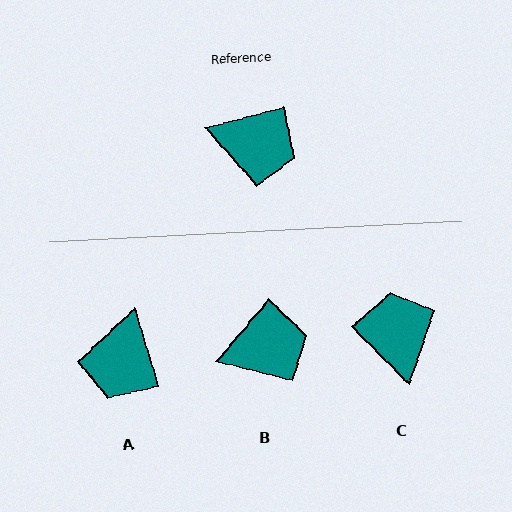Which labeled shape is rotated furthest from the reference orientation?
C, about 120 degrees away.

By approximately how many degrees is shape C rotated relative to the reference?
Approximately 120 degrees counter-clockwise.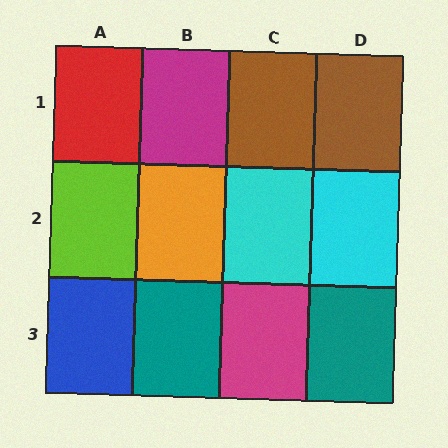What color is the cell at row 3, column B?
Teal.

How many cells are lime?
1 cell is lime.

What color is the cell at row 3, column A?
Blue.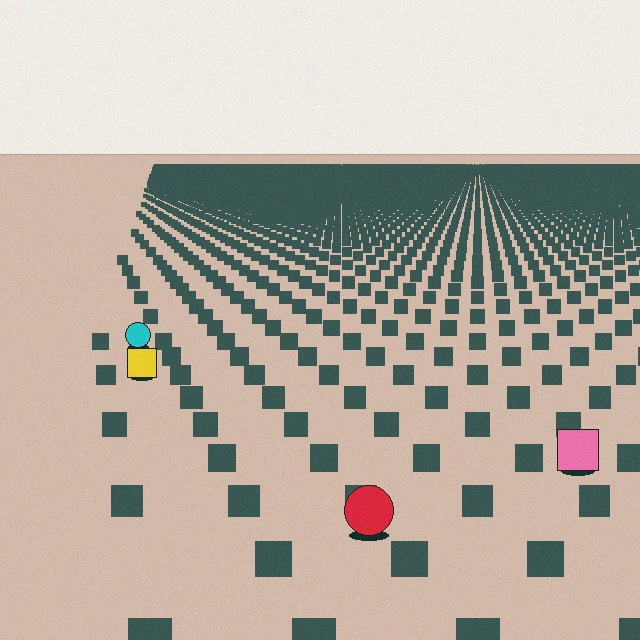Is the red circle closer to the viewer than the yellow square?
Yes. The red circle is closer — you can tell from the texture gradient: the ground texture is coarser near it.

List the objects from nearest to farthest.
From nearest to farthest: the red circle, the pink square, the yellow square, the cyan circle.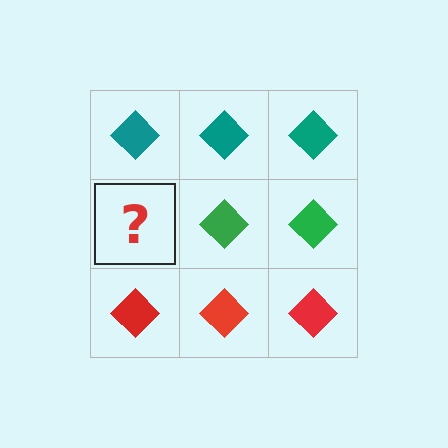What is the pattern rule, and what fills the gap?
The rule is that each row has a consistent color. The gap should be filled with a green diamond.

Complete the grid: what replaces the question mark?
The question mark should be replaced with a green diamond.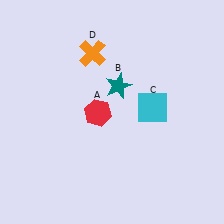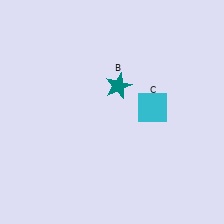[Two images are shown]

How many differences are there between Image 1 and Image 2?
There are 2 differences between the two images.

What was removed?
The orange cross (D), the red hexagon (A) were removed in Image 2.